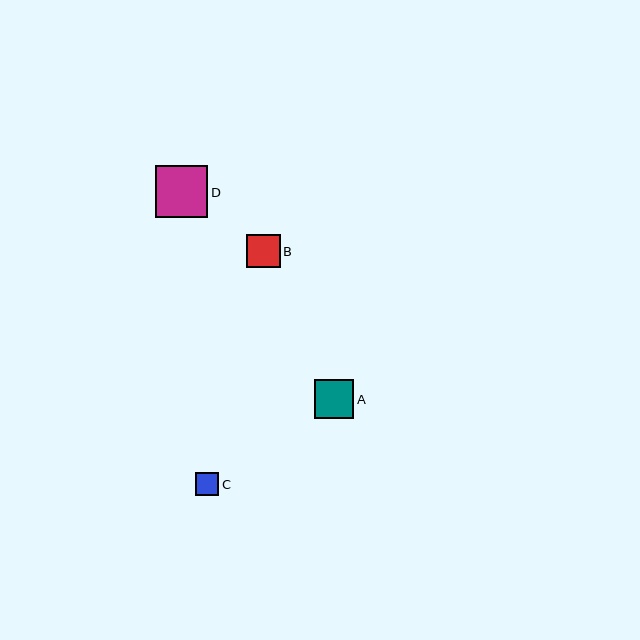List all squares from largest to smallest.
From largest to smallest: D, A, B, C.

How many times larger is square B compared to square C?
Square B is approximately 1.5 times the size of square C.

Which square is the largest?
Square D is the largest with a size of approximately 52 pixels.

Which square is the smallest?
Square C is the smallest with a size of approximately 23 pixels.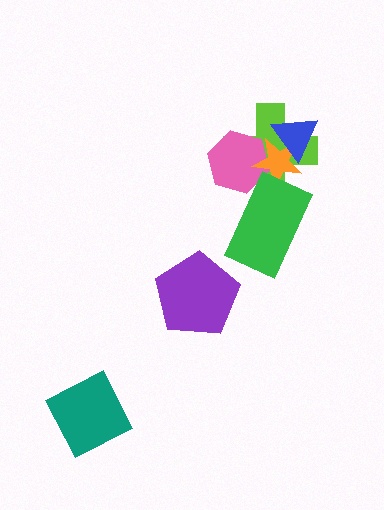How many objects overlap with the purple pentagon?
0 objects overlap with the purple pentagon.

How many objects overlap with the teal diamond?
0 objects overlap with the teal diamond.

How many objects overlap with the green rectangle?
3 objects overlap with the green rectangle.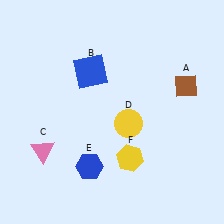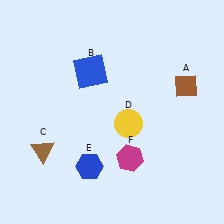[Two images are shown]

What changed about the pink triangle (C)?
In Image 1, C is pink. In Image 2, it changed to brown.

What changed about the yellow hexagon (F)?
In Image 1, F is yellow. In Image 2, it changed to magenta.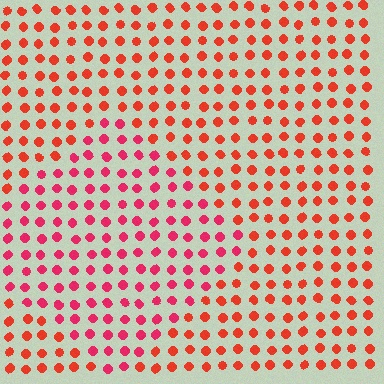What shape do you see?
I see a diamond.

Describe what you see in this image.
The image is filled with small red elements in a uniform arrangement. A diamond-shaped region is visible where the elements are tinted to a slightly different hue, forming a subtle color boundary.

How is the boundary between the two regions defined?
The boundary is defined purely by a slight shift in hue (about 26 degrees). Spacing, size, and orientation are identical on both sides.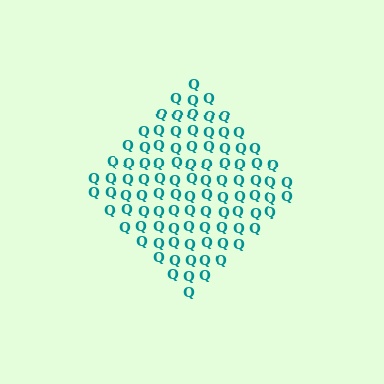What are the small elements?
The small elements are letter Q's.